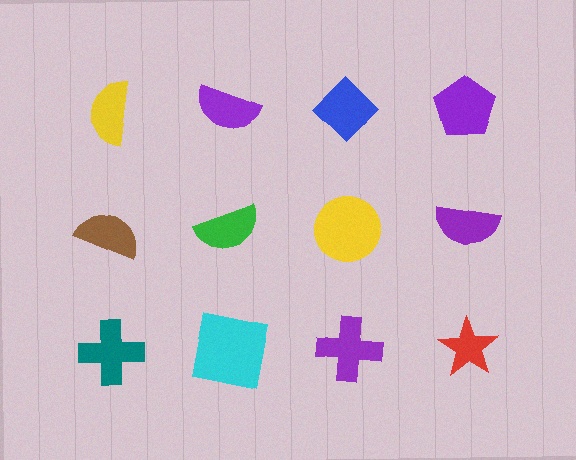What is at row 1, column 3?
A blue diamond.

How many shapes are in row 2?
4 shapes.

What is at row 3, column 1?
A teal cross.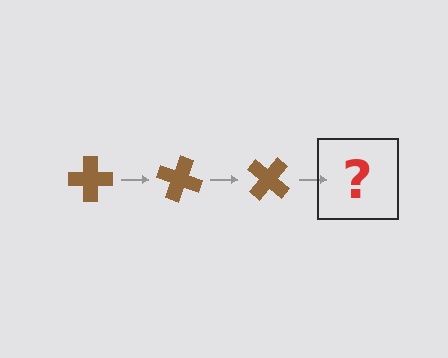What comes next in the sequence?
The next element should be a brown cross rotated 60 degrees.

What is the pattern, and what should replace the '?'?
The pattern is that the cross rotates 20 degrees each step. The '?' should be a brown cross rotated 60 degrees.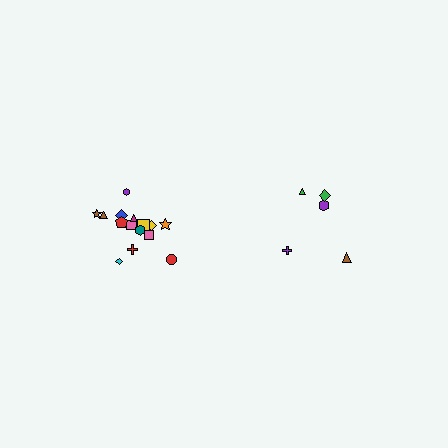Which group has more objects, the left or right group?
The left group.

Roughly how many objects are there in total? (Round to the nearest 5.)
Roughly 20 objects in total.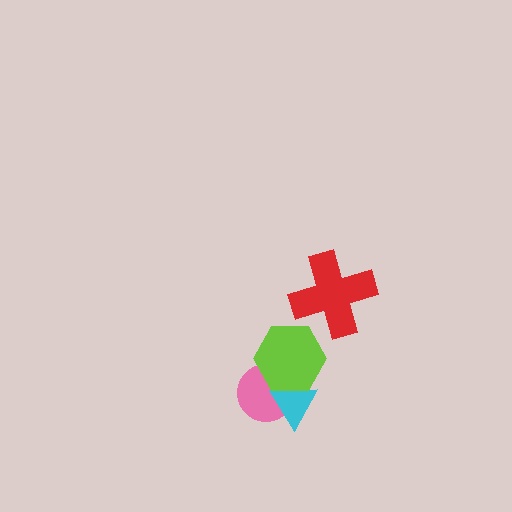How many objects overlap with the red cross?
0 objects overlap with the red cross.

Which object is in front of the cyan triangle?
The lime hexagon is in front of the cyan triangle.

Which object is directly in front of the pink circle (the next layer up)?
The cyan triangle is directly in front of the pink circle.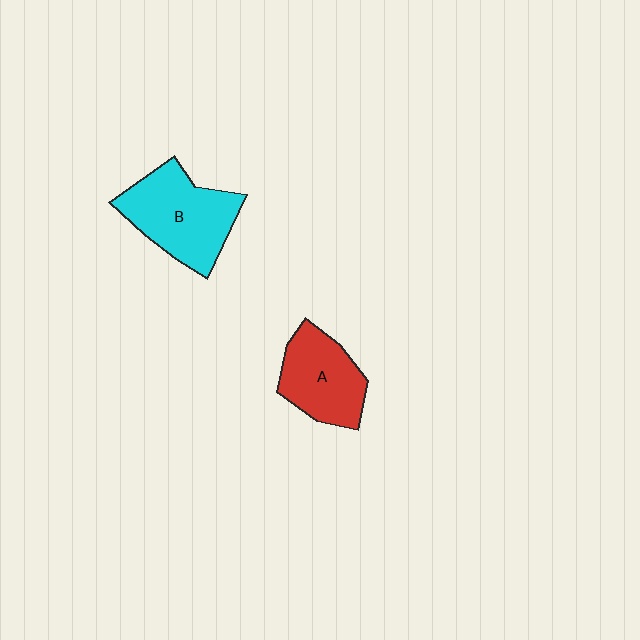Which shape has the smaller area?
Shape A (red).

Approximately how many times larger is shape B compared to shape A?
Approximately 1.3 times.